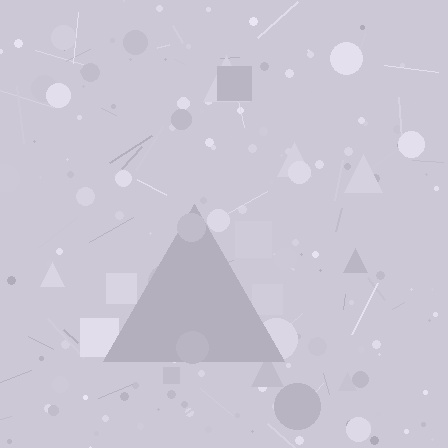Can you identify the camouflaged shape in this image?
The camouflaged shape is a triangle.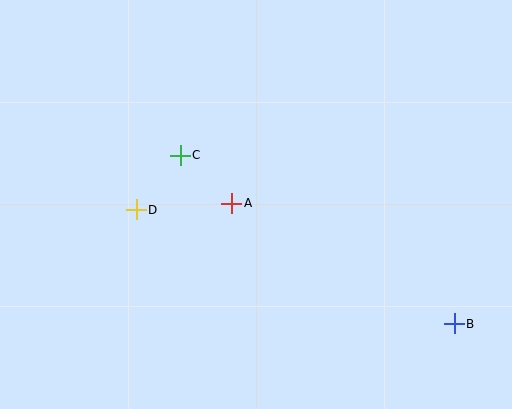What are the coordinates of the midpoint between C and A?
The midpoint between C and A is at (206, 179).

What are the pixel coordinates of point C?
Point C is at (180, 155).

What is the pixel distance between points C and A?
The distance between C and A is 70 pixels.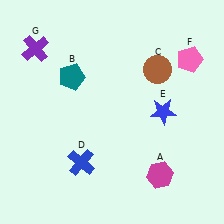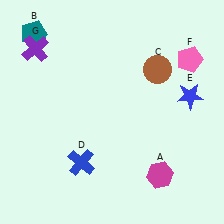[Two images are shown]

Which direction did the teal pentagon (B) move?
The teal pentagon (B) moved up.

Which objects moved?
The objects that moved are: the teal pentagon (B), the blue star (E).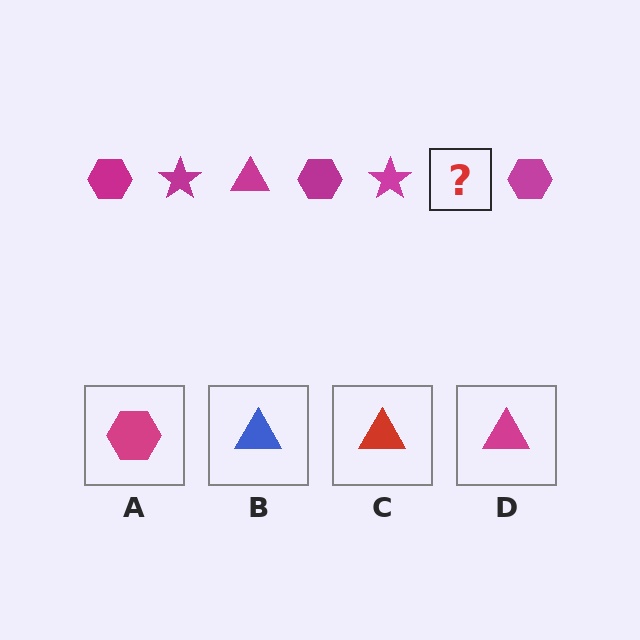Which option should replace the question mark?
Option D.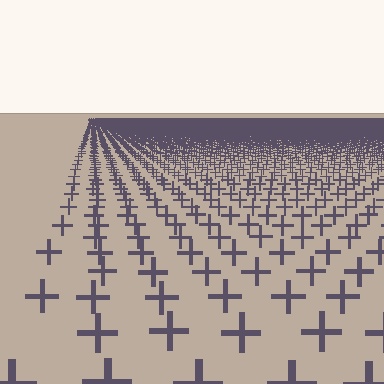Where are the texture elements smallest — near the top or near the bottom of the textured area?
Near the top.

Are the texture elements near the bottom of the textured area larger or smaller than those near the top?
Larger. Near the bottom, elements are closer to the viewer and appear at a bigger on-screen size.